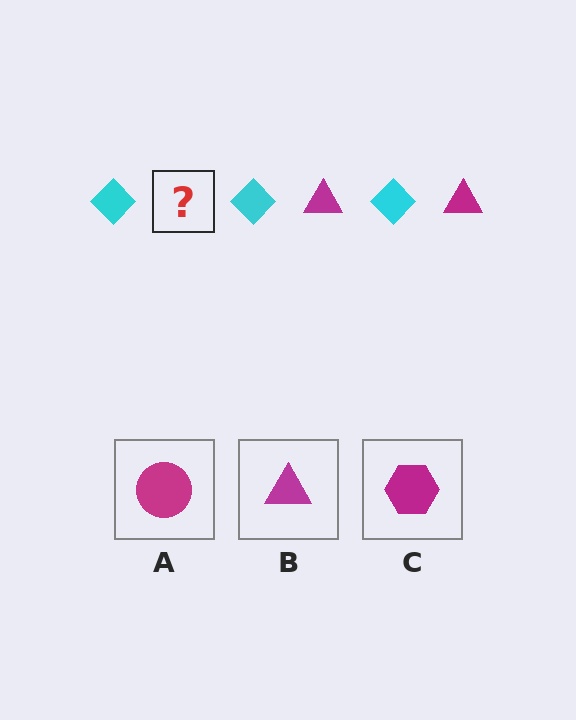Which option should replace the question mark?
Option B.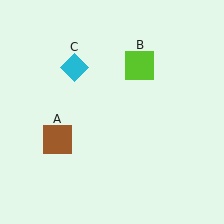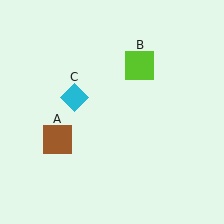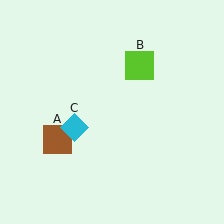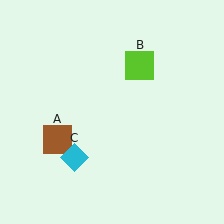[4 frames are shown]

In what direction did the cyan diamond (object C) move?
The cyan diamond (object C) moved down.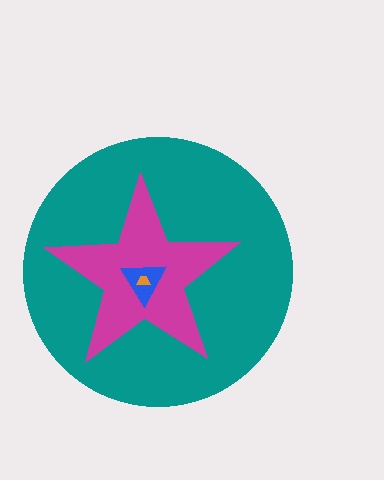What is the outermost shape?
The teal circle.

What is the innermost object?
The orange trapezoid.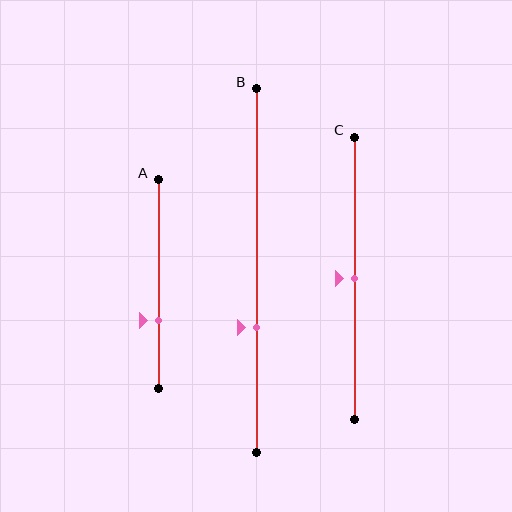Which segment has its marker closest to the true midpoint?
Segment C has its marker closest to the true midpoint.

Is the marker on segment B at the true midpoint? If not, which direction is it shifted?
No, the marker on segment B is shifted downward by about 16% of the segment length.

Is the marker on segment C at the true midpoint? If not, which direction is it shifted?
Yes, the marker on segment C is at the true midpoint.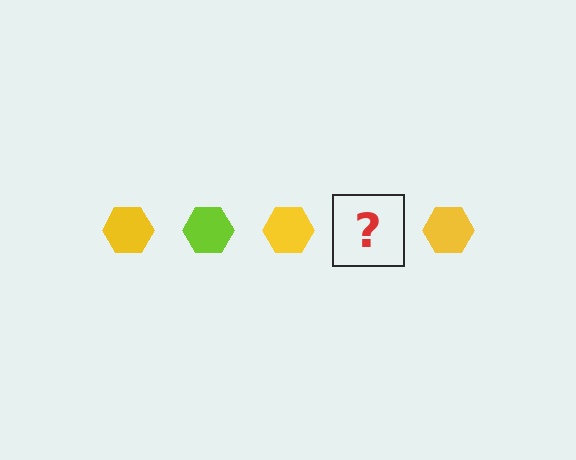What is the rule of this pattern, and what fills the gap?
The rule is that the pattern cycles through yellow, lime hexagons. The gap should be filled with a lime hexagon.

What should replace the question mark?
The question mark should be replaced with a lime hexagon.